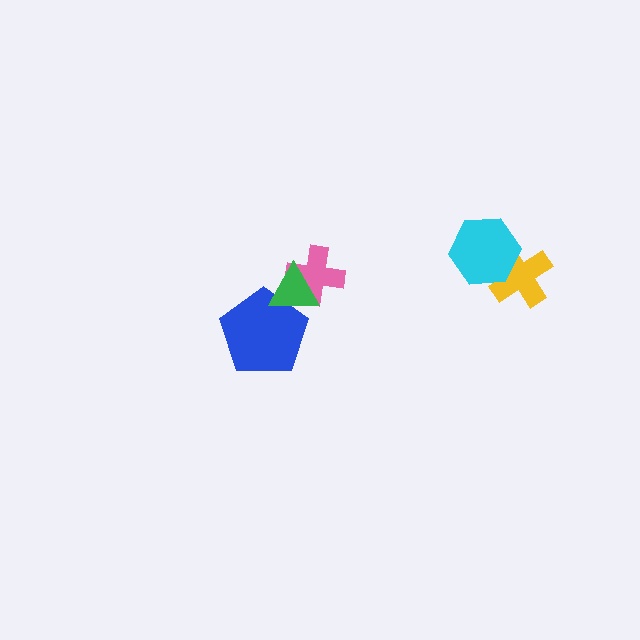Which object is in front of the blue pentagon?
The green triangle is in front of the blue pentagon.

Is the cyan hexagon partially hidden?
No, no other shape covers it.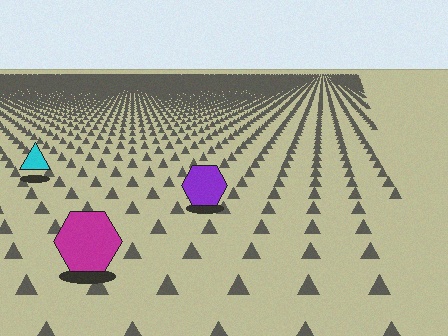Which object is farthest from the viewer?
The cyan triangle is farthest from the viewer. It appears smaller and the ground texture around it is denser.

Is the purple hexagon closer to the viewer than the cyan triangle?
Yes. The purple hexagon is closer — you can tell from the texture gradient: the ground texture is coarser near it.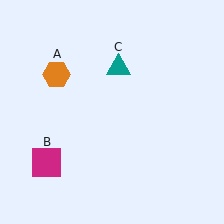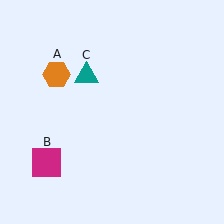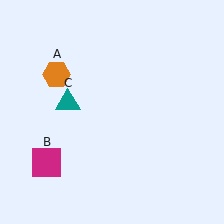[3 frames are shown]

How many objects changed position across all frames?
1 object changed position: teal triangle (object C).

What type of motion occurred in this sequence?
The teal triangle (object C) rotated counterclockwise around the center of the scene.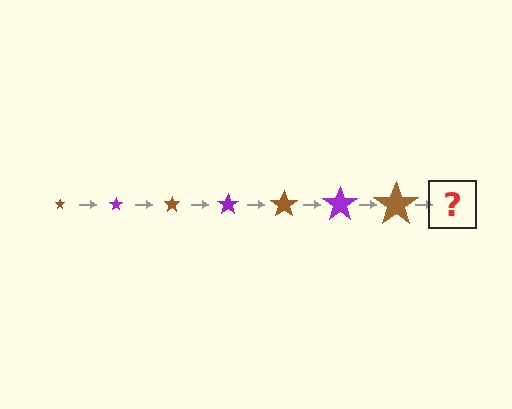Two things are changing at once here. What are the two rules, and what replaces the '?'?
The two rules are that the star grows larger each step and the color cycles through brown and purple. The '?' should be a purple star, larger than the previous one.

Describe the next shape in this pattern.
It should be a purple star, larger than the previous one.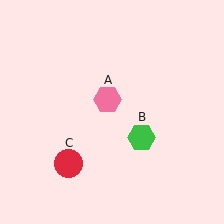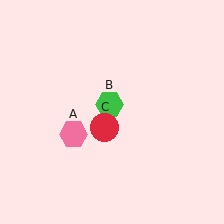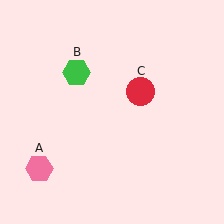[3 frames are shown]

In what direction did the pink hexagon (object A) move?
The pink hexagon (object A) moved down and to the left.